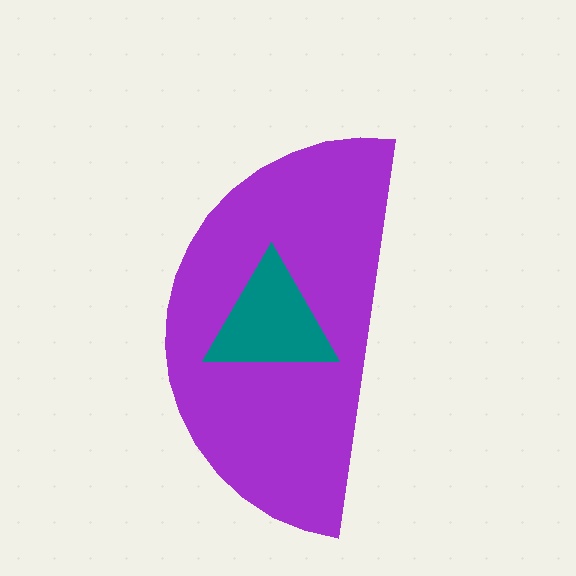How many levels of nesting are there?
2.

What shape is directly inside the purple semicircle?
The teal triangle.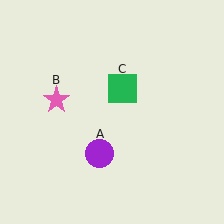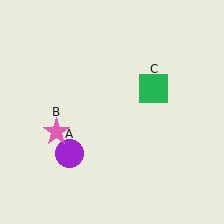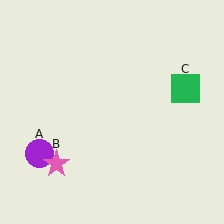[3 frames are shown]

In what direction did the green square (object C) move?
The green square (object C) moved right.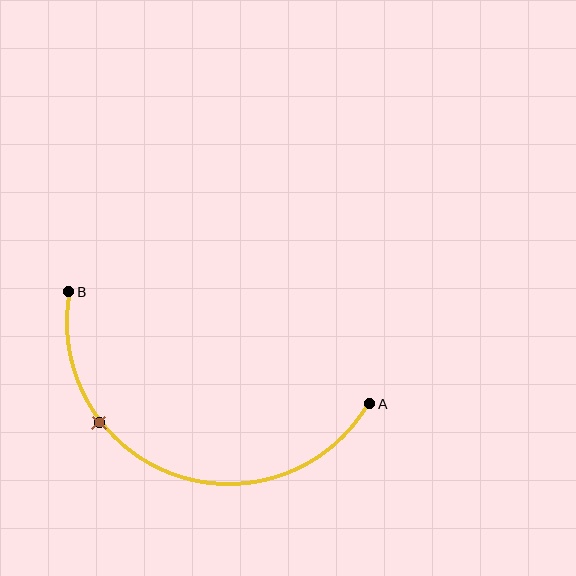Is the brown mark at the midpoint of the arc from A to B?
No. The brown mark lies on the arc but is closer to endpoint B. The arc midpoint would be at the point on the curve equidistant along the arc from both A and B.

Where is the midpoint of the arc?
The arc midpoint is the point on the curve farthest from the straight line joining A and B. It sits below that line.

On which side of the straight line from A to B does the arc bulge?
The arc bulges below the straight line connecting A and B.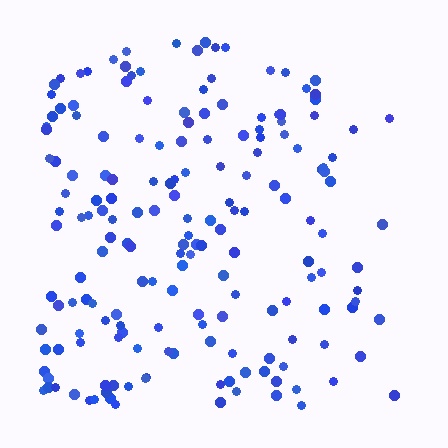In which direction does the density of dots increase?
From right to left, with the left side densest.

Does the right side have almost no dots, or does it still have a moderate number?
Still a moderate number, just noticeably fewer than the left.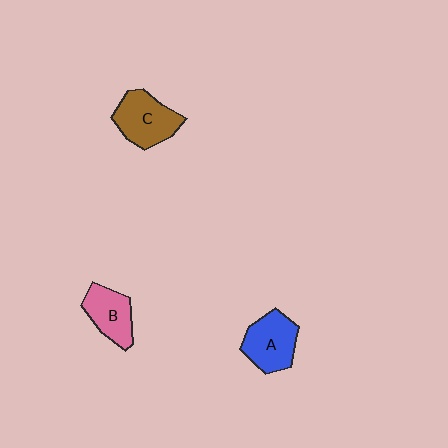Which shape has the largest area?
Shape C (brown).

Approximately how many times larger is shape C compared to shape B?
Approximately 1.2 times.